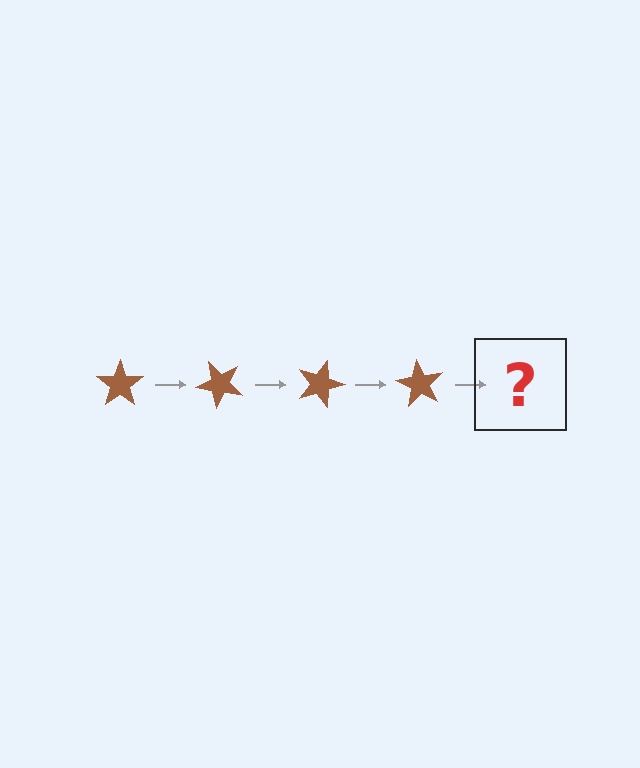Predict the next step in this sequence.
The next step is a brown star rotated 180 degrees.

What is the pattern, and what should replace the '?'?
The pattern is that the star rotates 45 degrees each step. The '?' should be a brown star rotated 180 degrees.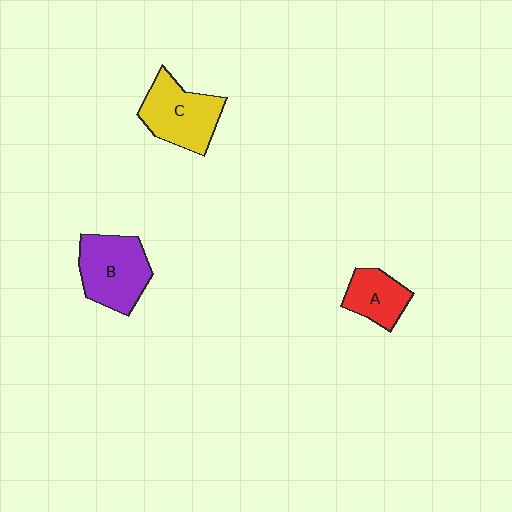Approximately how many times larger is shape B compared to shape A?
Approximately 1.6 times.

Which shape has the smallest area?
Shape A (red).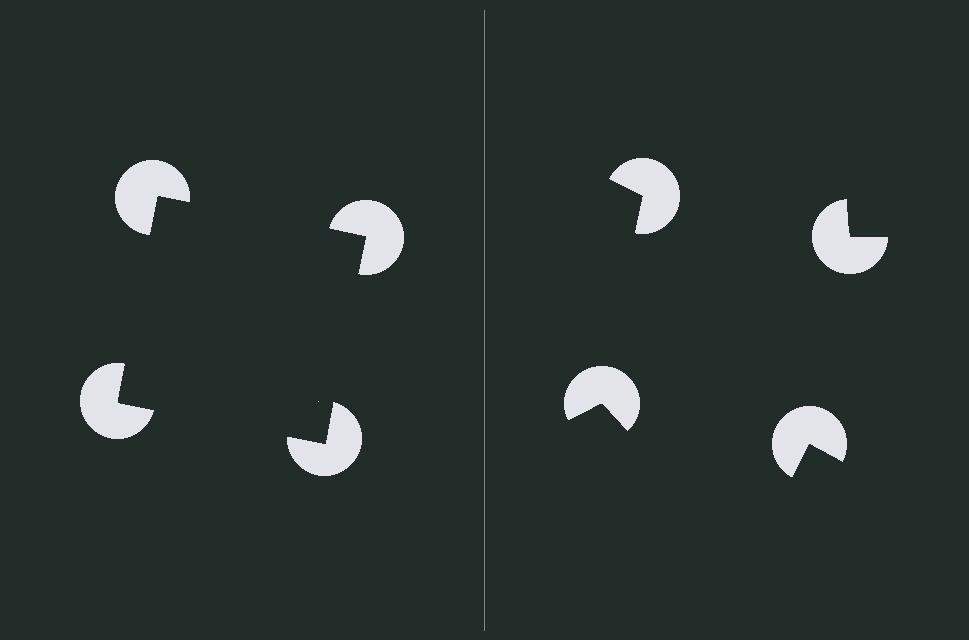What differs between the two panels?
The pac-man discs are positioned identically on both sides; only the wedge orientations differ. On the left they align to a square; on the right they are misaligned.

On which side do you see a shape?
An illusory square appears on the left side. On the right side the wedge cuts are rotated, so no coherent shape forms.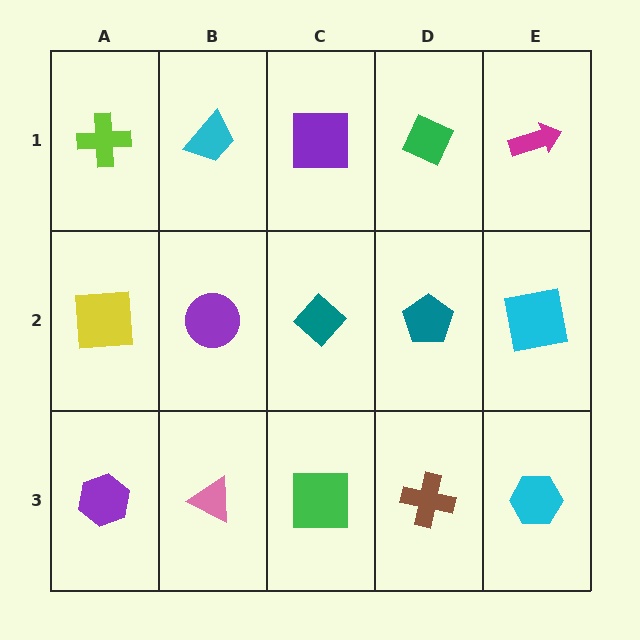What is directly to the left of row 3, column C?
A pink triangle.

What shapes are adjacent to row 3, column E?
A cyan square (row 2, column E), a brown cross (row 3, column D).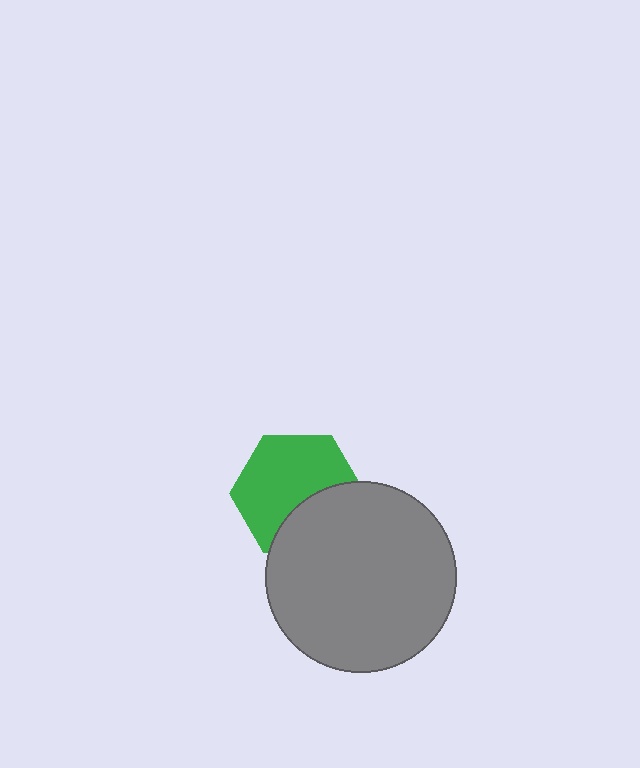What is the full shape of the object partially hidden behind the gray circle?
The partially hidden object is a green hexagon.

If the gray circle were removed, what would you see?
You would see the complete green hexagon.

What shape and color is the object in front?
The object in front is a gray circle.